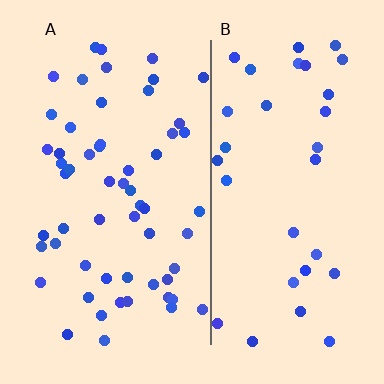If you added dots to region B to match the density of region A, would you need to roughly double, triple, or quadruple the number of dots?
Approximately double.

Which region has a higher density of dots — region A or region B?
A (the left).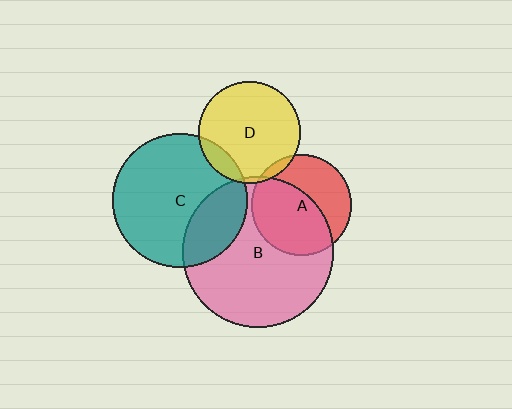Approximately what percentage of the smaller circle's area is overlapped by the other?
Approximately 10%.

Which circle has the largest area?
Circle B (pink).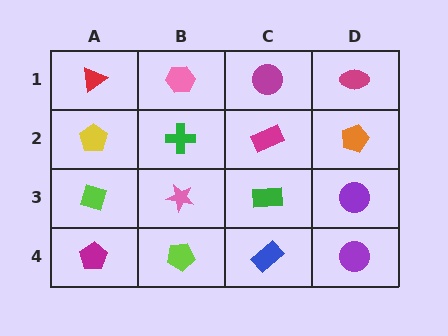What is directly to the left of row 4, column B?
A magenta pentagon.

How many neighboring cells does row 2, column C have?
4.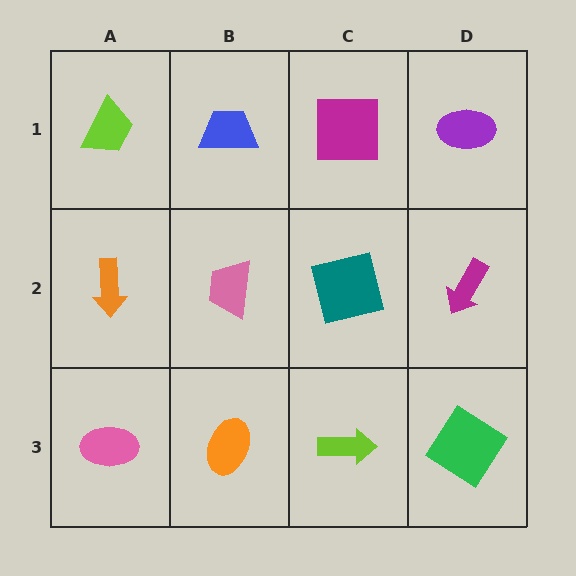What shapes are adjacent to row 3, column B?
A pink trapezoid (row 2, column B), a pink ellipse (row 3, column A), a lime arrow (row 3, column C).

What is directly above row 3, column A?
An orange arrow.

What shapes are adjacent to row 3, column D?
A magenta arrow (row 2, column D), a lime arrow (row 3, column C).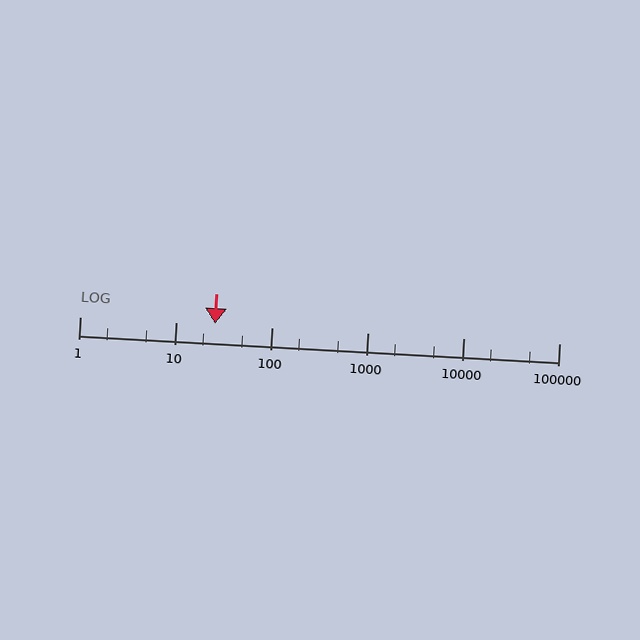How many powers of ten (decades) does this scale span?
The scale spans 5 decades, from 1 to 100000.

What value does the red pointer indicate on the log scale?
The pointer indicates approximately 26.